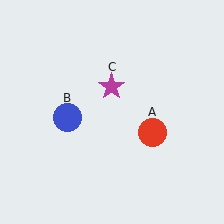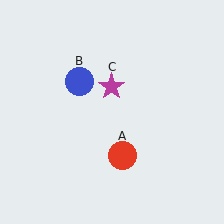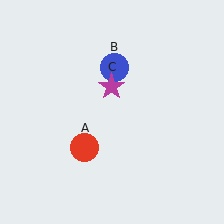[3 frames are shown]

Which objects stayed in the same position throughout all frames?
Magenta star (object C) remained stationary.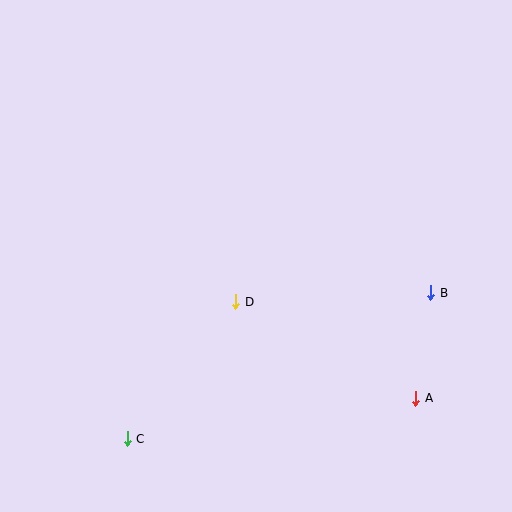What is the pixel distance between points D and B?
The distance between D and B is 195 pixels.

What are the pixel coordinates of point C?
Point C is at (127, 439).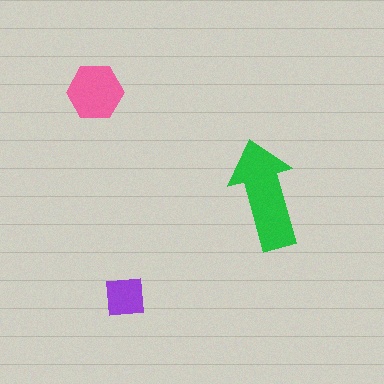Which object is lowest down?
The purple square is bottommost.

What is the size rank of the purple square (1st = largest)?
3rd.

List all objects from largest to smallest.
The green arrow, the pink hexagon, the purple square.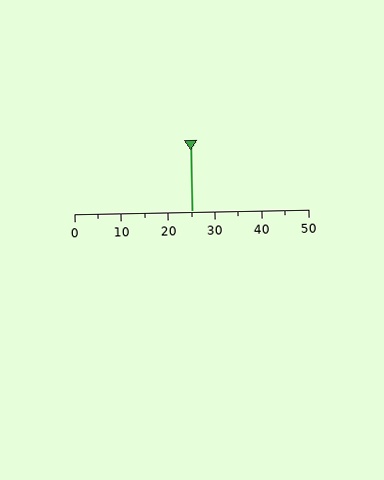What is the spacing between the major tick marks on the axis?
The major ticks are spaced 10 apart.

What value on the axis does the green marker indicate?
The marker indicates approximately 25.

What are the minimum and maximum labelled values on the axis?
The axis runs from 0 to 50.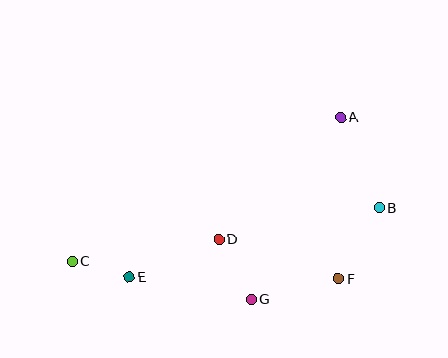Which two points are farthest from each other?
Points B and C are farthest from each other.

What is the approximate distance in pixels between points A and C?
The distance between A and C is approximately 305 pixels.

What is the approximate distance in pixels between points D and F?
The distance between D and F is approximately 126 pixels.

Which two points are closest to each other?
Points C and E are closest to each other.